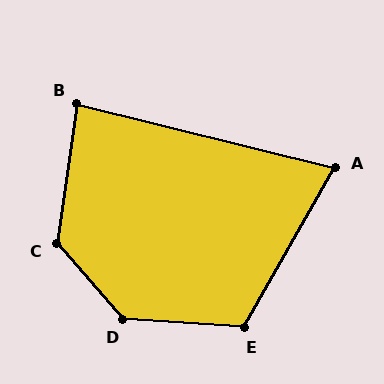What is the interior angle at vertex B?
Approximately 84 degrees (acute).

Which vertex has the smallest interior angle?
A, at approximately 74 degrees.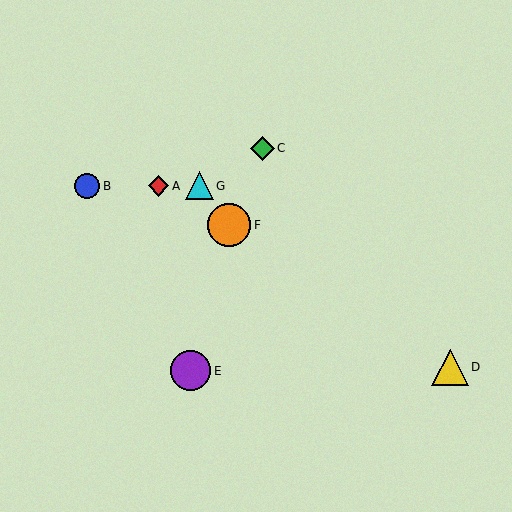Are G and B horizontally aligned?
Yes, both are at y≈186.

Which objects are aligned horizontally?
Objects A, B, G are aligned horizontally.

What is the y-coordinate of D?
Object D is at y≈367.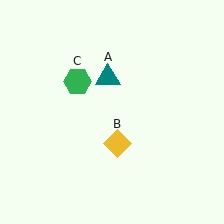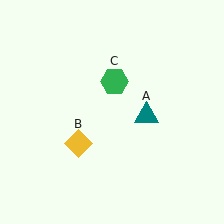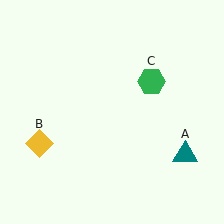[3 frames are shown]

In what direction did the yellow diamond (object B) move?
The yellow diamond (object B) moved left.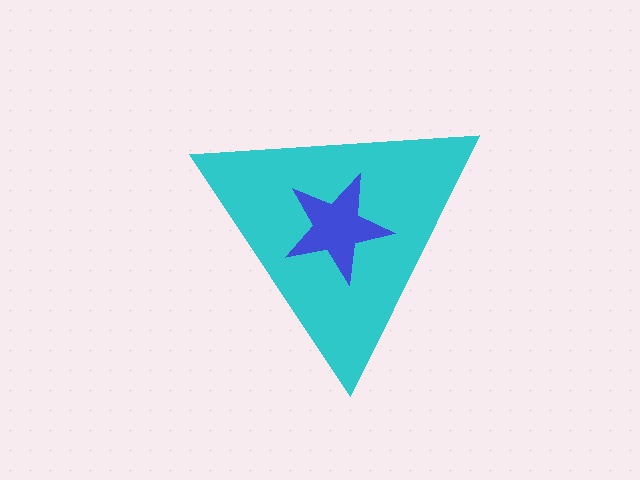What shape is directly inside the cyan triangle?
The blue star.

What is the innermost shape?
The blue star.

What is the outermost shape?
The cyan triangle.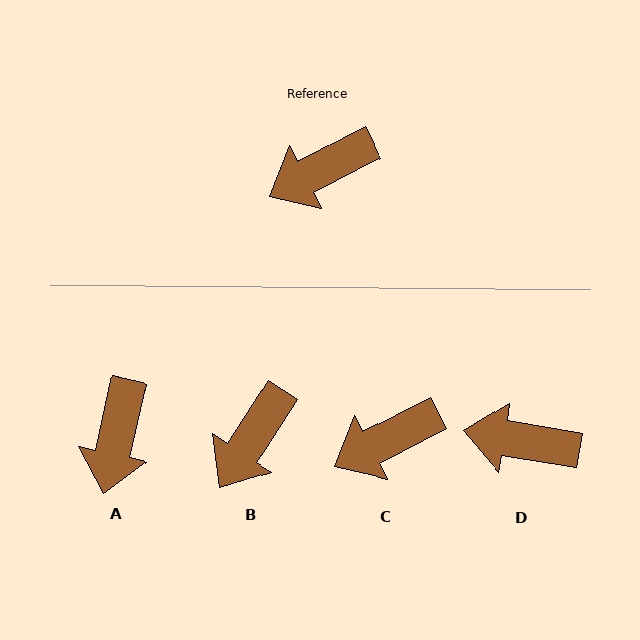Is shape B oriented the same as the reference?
No, it is off by about 30 degrees.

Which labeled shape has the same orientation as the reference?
C.